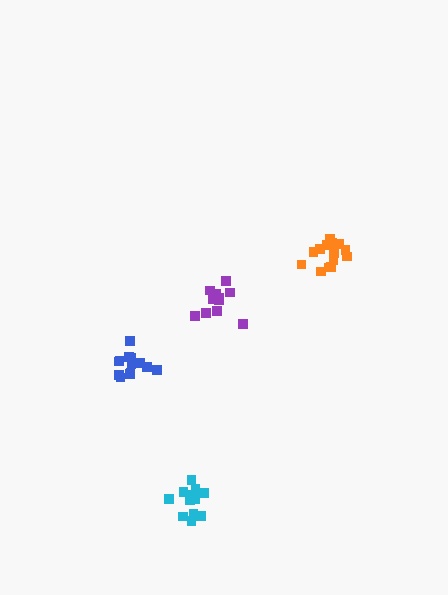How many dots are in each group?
Group 1: 13 dots, Group 2: 13 dots, Group 3: 15 dots, Group 4: 12 dots (53 total).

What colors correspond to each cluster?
The clusters are colored: blue, cyan, orange, purple.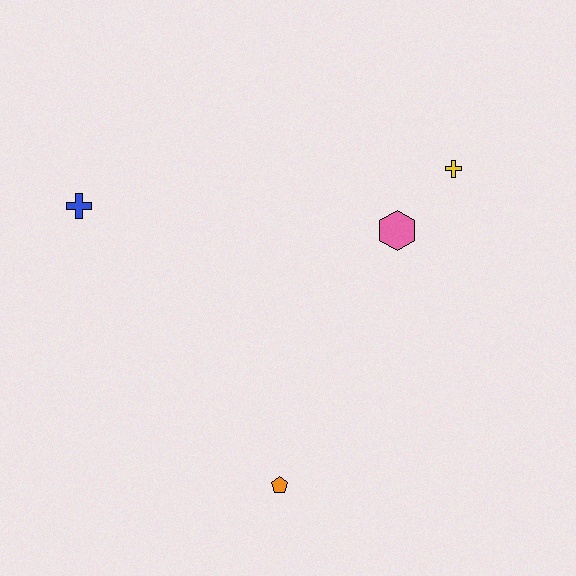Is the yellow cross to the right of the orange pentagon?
Yes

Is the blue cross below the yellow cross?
Yes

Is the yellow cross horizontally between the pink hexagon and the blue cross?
No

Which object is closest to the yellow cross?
The pink hexagon is closest to the yellow cross.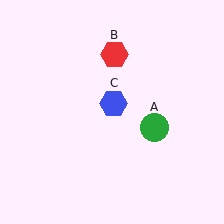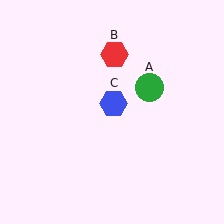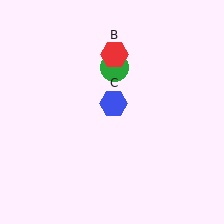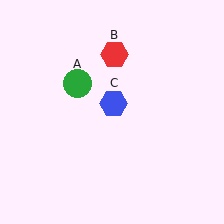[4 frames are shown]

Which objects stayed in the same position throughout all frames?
Red hexagon (object B) and blue hexagon (object C) remained stationary.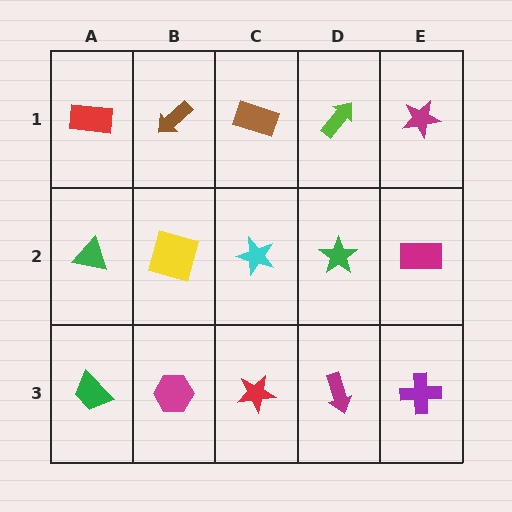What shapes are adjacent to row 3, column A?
A green triangle (row 2, column A), a magenta hexagon (row 3, column B).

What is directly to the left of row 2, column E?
A green star.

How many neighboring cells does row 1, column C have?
3.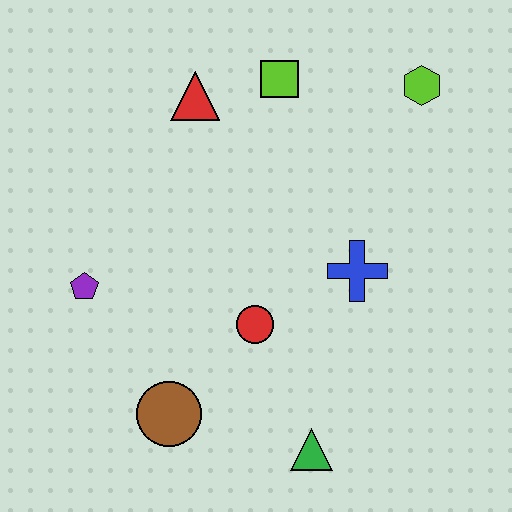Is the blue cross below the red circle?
No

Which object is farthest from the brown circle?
The lime hexagon is farthest from the brown circle.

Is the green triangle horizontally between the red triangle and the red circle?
No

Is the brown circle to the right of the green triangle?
No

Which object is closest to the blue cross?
The red circle is closest to the blue cross.